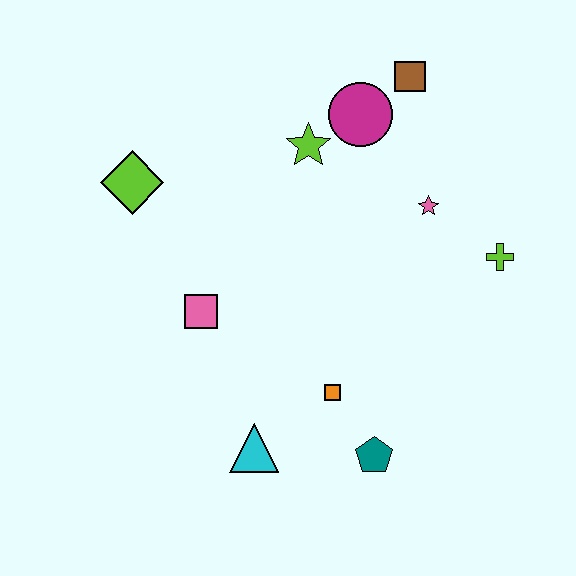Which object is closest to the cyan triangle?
The orange square is closest to the cyan triangle.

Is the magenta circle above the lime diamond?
Yes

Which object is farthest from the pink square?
The brown square is farthest from the pink square.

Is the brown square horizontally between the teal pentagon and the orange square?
No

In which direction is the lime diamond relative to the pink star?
The lime diamond is to the left of the pink star.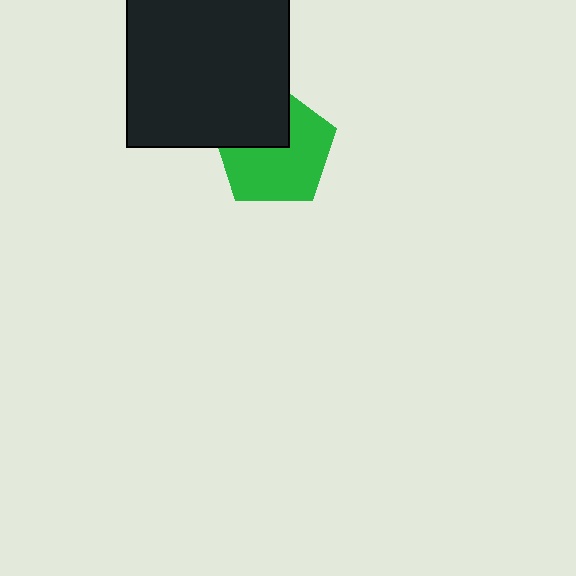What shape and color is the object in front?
The object in front is a black square.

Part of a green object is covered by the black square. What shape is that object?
It is a pentagon.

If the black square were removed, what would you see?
You would see the complete green pentagon.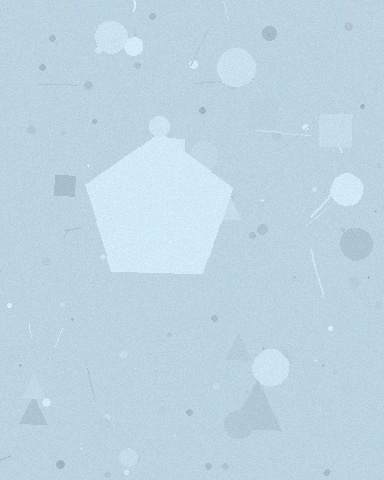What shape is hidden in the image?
A pentagon is hidden in the image.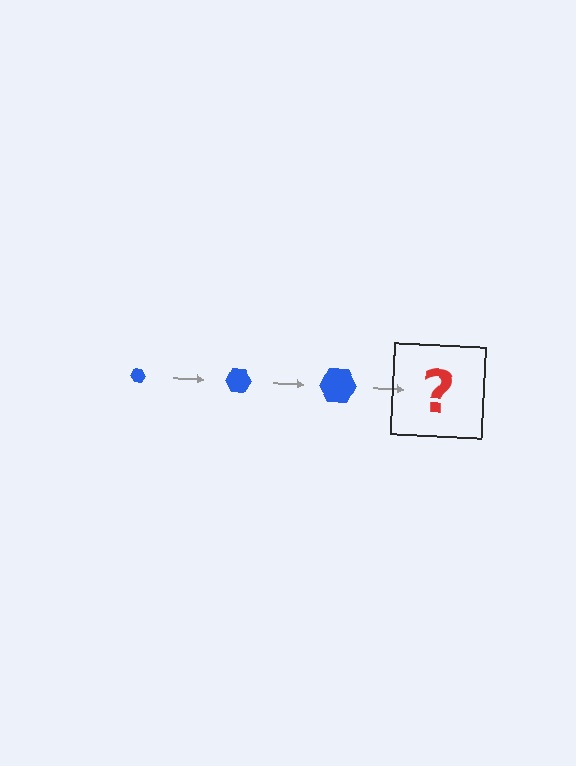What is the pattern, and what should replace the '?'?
The pattern is that the hexagon gets progressively larger each step. The '?' should be a blue hexagon, larger than the previous one.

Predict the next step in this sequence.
The next step is a blue hexagon, larger than the previous one.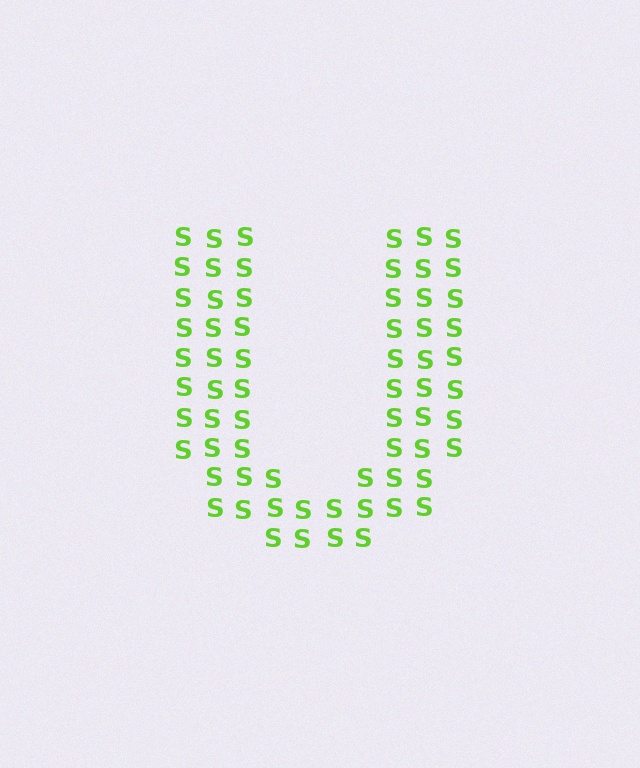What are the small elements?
The small elements are letter S's.